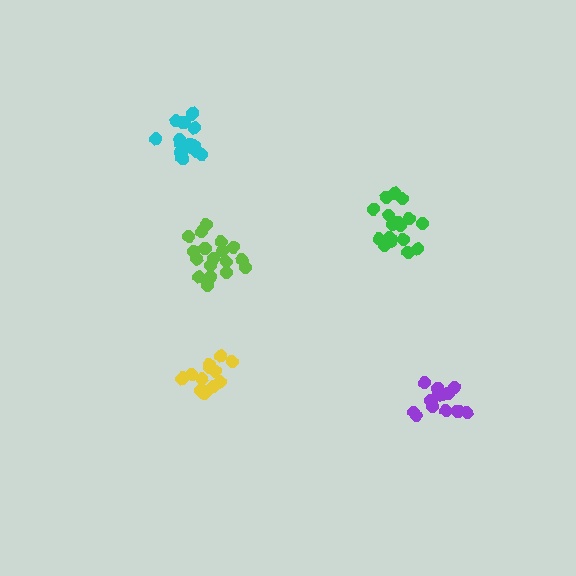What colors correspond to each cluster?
The clusters are colored: green, yellow, lime, purple, cyan.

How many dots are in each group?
Group 1: 18 dots, Group 2: 14 dots, Group 3: 18 dots, Group 4: 14 dots, Group 5: 18 dots (82 total).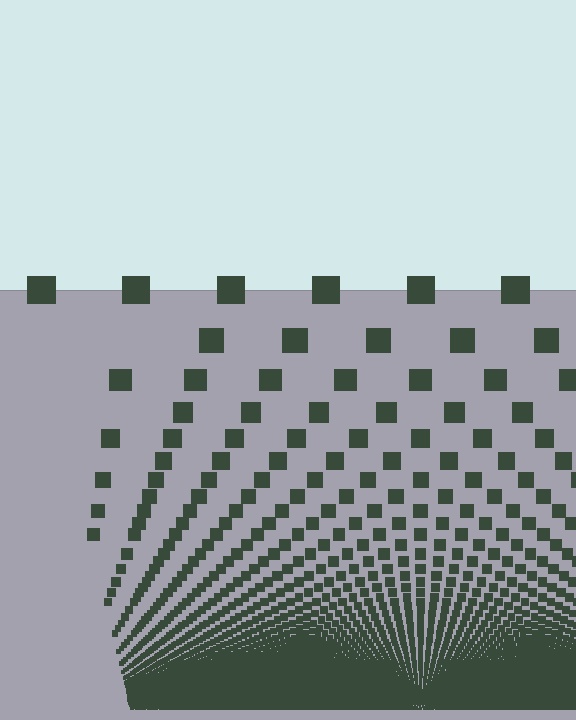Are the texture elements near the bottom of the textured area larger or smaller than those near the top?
Smaller. The gradient is inverted — elements near the bottom are smaller and denser.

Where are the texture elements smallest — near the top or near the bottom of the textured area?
Near the bottom.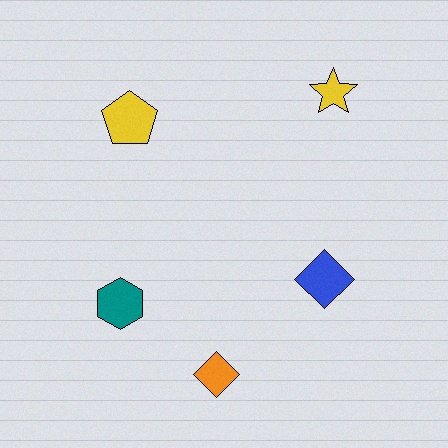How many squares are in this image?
There are no squares.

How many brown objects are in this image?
There are no brown objects.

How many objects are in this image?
There are 5 objects.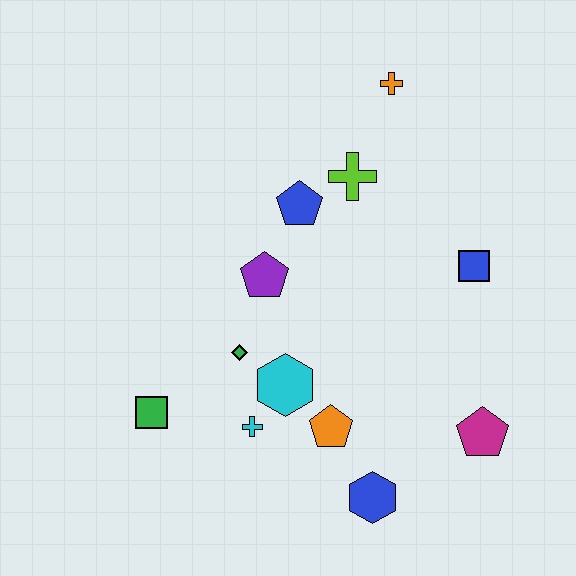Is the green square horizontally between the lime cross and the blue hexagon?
No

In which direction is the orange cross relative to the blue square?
The orange cross is above the blue square.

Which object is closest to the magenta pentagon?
The blue hexagon is closest to the magenta pentagon.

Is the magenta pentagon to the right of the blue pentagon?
Yes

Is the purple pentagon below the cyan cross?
No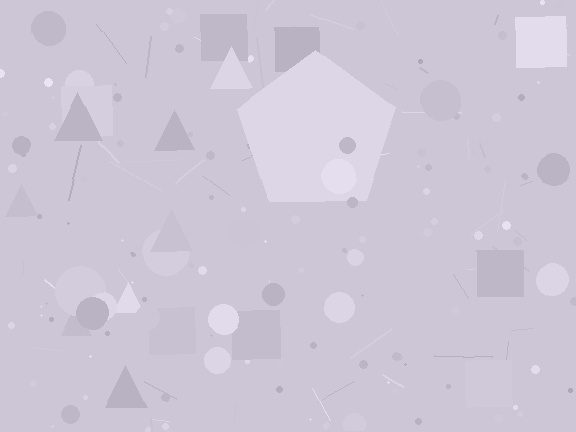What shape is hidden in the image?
A pentagon is hidden in the image.